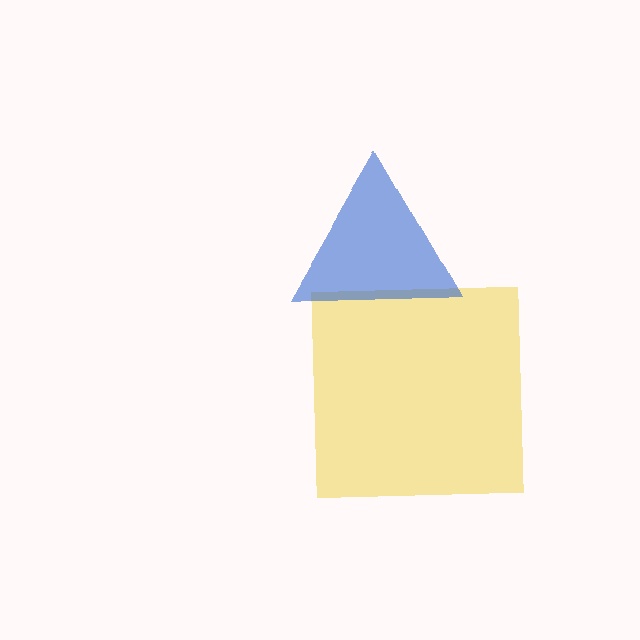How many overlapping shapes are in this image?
There are 2 overlapping shapes in the image.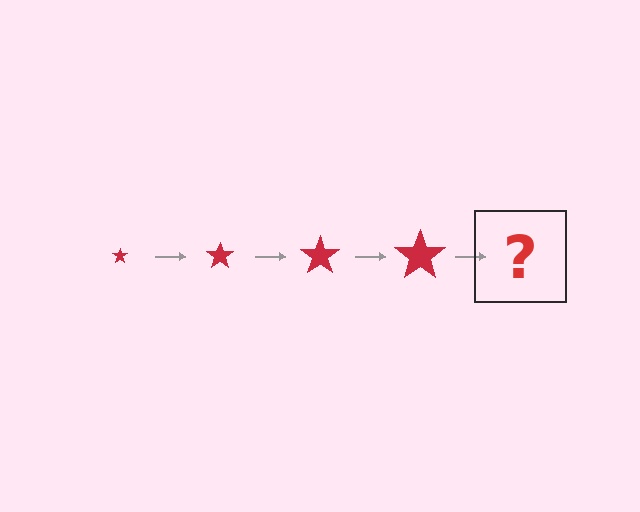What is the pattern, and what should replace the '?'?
The pattern is that the star gets progressively larger each step. The '?' should be a red star, larger than the previous one.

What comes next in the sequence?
The next element should be a red star, larger than the previous one.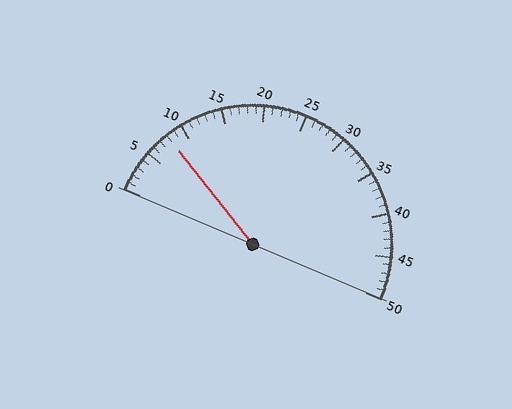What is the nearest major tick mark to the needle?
The nearest major tick mark is 10.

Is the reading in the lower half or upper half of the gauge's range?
The reading is in the lower half of the range (0 to 50).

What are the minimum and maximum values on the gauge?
The gauge ranges from 0 to 50.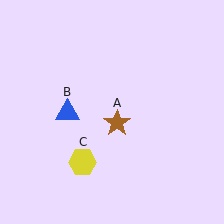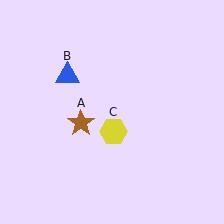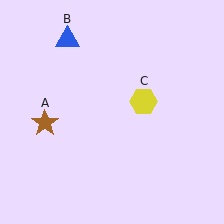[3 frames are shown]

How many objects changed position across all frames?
3 objects changed position: brown star (object A), blue triangle (object B), yellow hexagon (object C).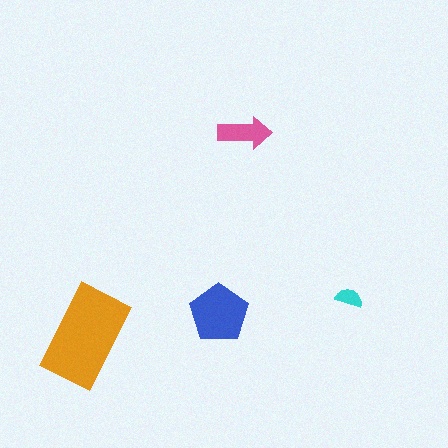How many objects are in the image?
There are 4 objects in the image.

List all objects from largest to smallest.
The orange rectangle, the blue pentagon, the pink arrow, the cyan semicircle.